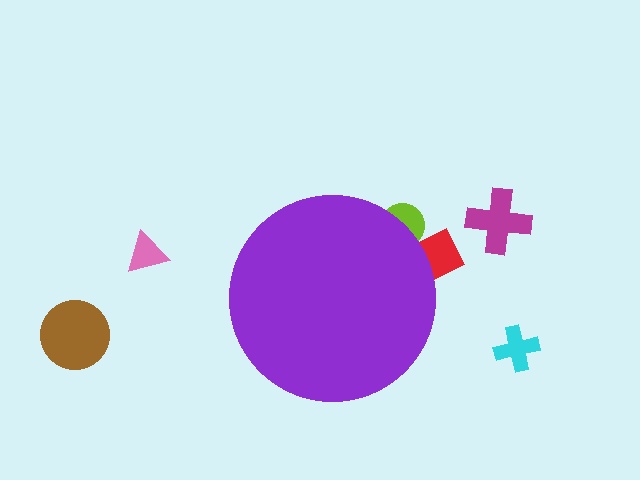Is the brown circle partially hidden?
No, the brown circle is fully visible.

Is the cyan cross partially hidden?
No, the cyan cross is fully visible.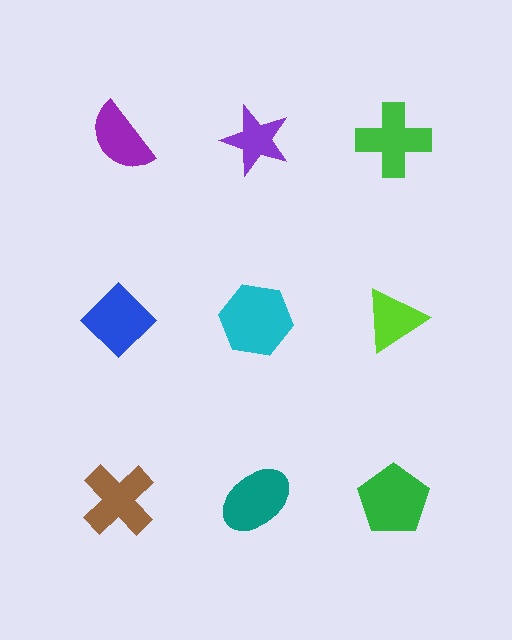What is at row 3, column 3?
A green pentagon.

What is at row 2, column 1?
A blue diamond.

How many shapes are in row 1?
3 shapes.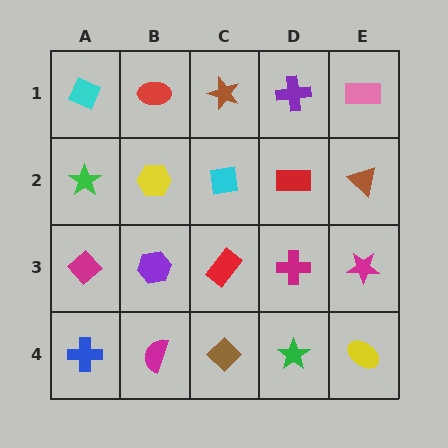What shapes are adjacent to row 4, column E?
A magenta star (row 3, column E), a green star (row 4, column D).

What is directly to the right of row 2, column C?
A red rectangle.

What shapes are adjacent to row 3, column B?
A yellow hexagon (row 2, column B), a magenta semicircle (row 4, column B), a magenta diamond (row 3, column A), a red rectangle (row 3, column C).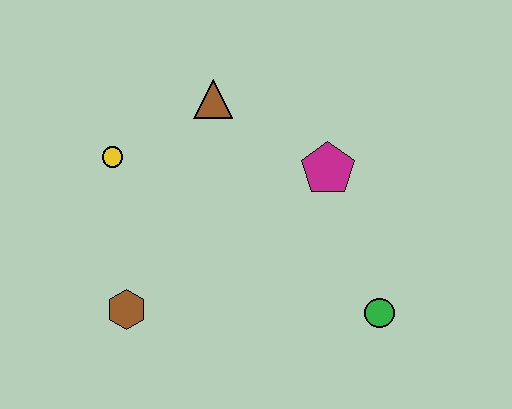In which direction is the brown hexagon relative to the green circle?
The brown hexagon is to the left of the green circle.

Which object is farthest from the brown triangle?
The green circle is farthest from the brown triangle.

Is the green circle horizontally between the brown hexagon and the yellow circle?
No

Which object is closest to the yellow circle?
The brown triangle is closest to the yellow circle.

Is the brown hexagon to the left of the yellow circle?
No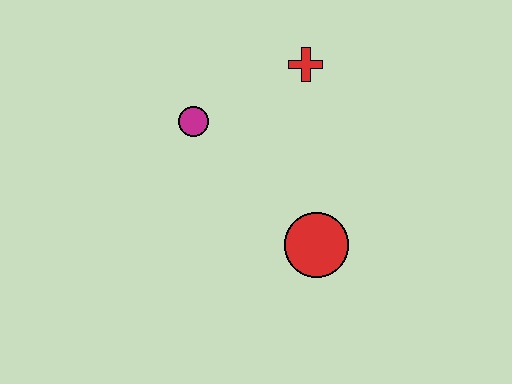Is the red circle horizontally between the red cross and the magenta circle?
No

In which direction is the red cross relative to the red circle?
The red cross is above the red circle.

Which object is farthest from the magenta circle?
The red circle is farthest from the magenta circle.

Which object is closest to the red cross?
The magenta circle is closest to the red cross.